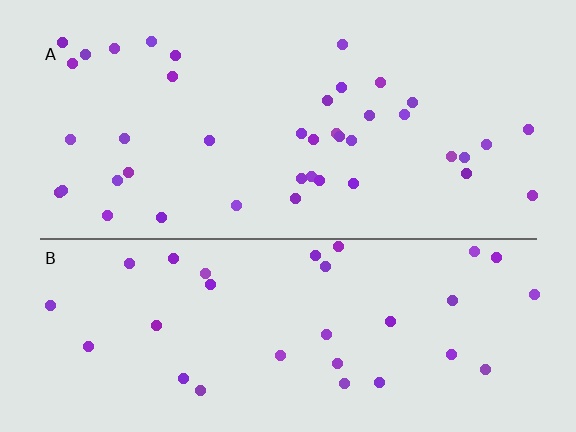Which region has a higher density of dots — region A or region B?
A (the top).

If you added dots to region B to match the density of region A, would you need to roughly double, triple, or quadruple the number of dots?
Approximately double.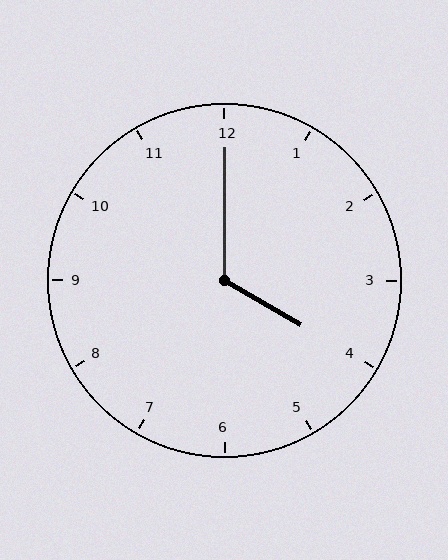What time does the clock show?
4:00.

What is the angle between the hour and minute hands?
Approximately 120 degrees.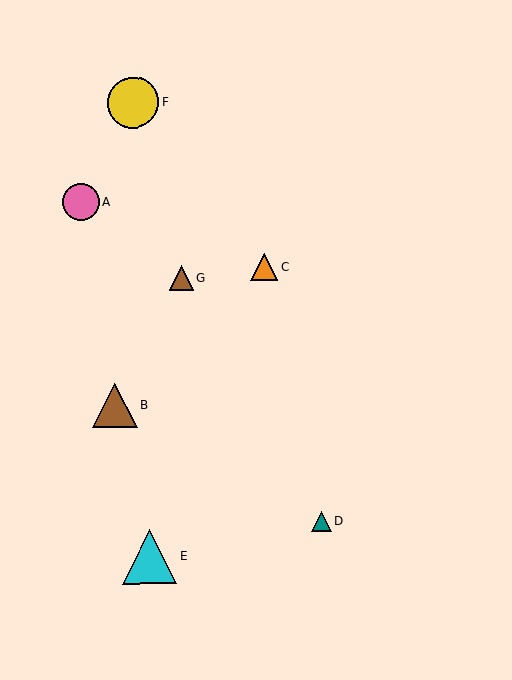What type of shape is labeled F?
Shape F is a yellow circle.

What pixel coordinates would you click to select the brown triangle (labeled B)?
Click at (115, 405) to select the brown triangle B.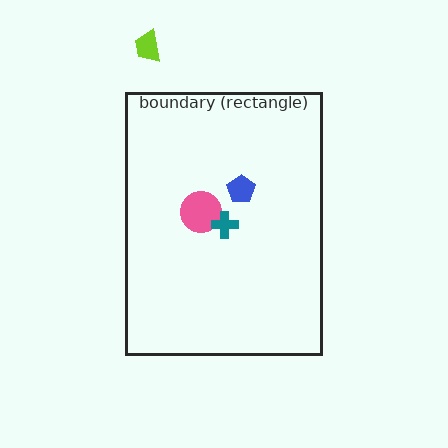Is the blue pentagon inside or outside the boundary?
Inside.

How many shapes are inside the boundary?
3 inside, 1 outside.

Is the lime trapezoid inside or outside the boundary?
Outside.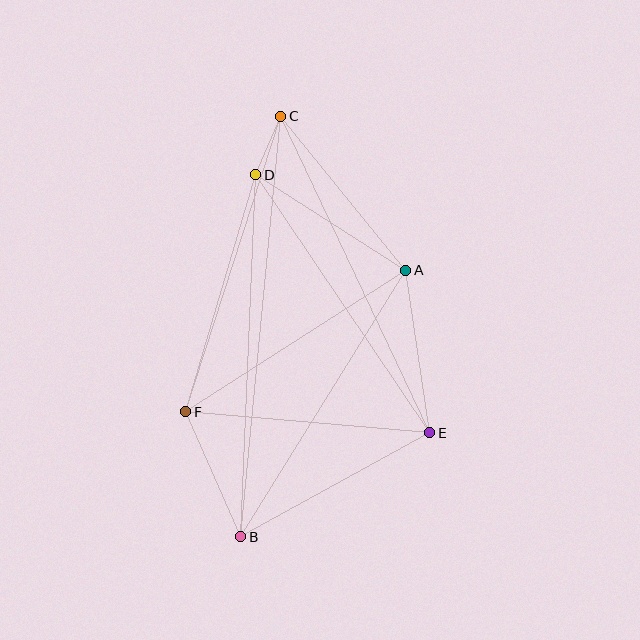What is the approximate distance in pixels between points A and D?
The distance between A and D is approximately 178 pixels.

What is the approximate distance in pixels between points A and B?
The distance between A and B is approximately 314 pixels.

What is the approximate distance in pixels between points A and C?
The distance between A and C is approximately 198 pixels.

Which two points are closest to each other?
Points C and D are closest to each other.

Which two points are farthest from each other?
Points B and C are farthest from each other.